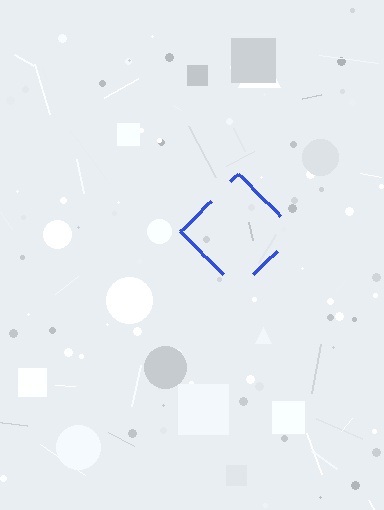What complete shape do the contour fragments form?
The contour fragments form a diamond.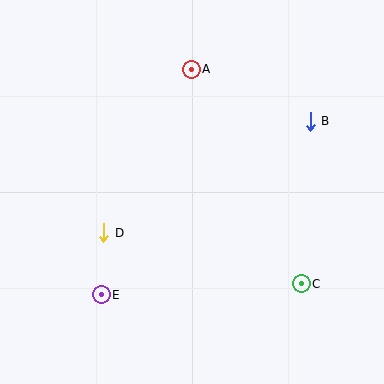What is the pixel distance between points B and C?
The distance between B and C is 163 pixels.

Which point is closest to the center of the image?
Point D at (104, 233) is closest to the center.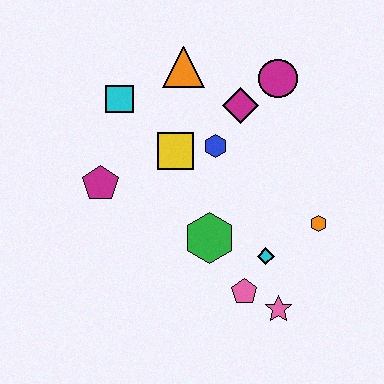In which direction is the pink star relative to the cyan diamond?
The pink star is below the cyan diamond.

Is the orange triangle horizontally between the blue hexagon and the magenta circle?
No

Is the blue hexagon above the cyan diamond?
Yes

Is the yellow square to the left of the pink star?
Yes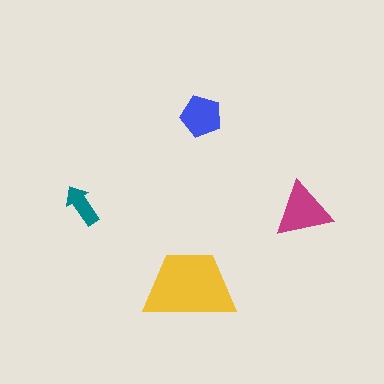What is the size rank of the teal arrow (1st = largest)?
4th.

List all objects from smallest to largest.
The teal arrow, the blue pentagon, the magenta triangle, the yellow trapezoid.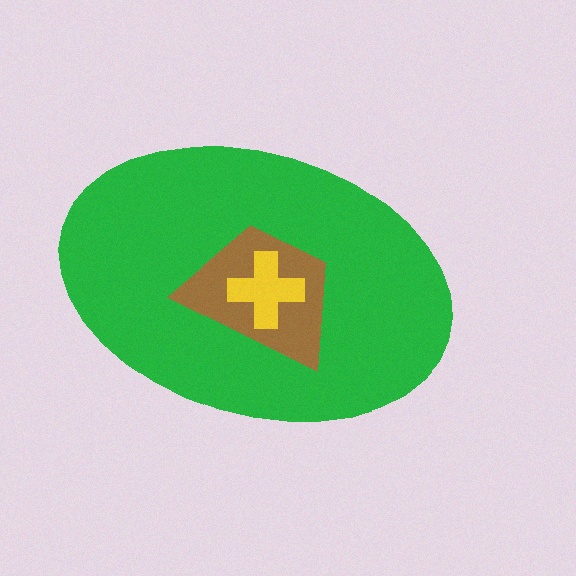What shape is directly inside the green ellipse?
The brown trapezoid.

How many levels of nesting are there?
3.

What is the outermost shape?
The green ellipse.